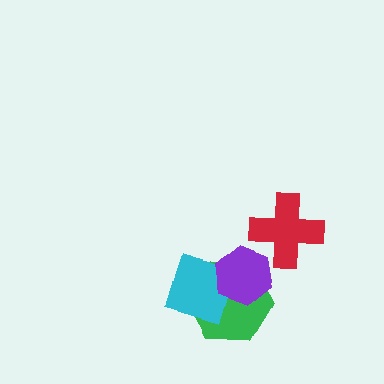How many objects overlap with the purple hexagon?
2 objects overlap with the purple hexagon.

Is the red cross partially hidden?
No, no other shape covers it.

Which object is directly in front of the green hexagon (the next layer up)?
The cyan square is directly in front of the green hexagon.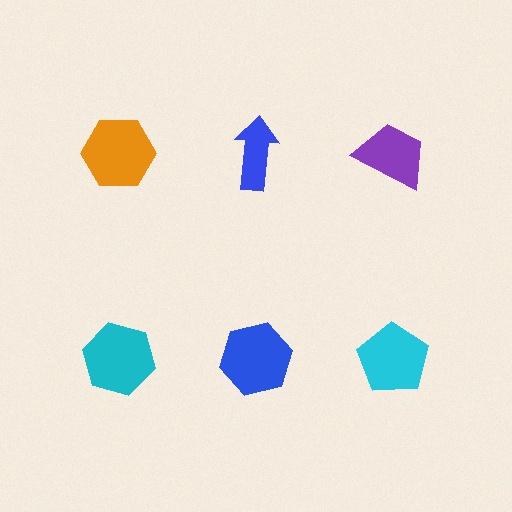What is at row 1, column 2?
A blue arrow.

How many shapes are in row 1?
3 shapes.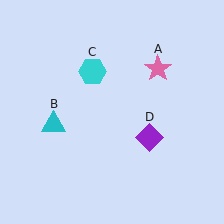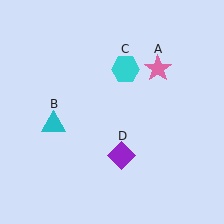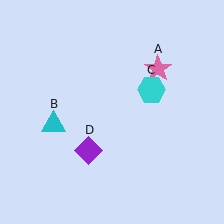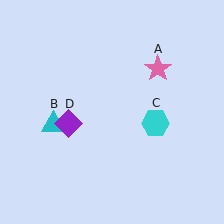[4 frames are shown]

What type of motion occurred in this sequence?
The cyan hexagon (object C), purple diamond (object D) rotated clockwise around the center of the scene.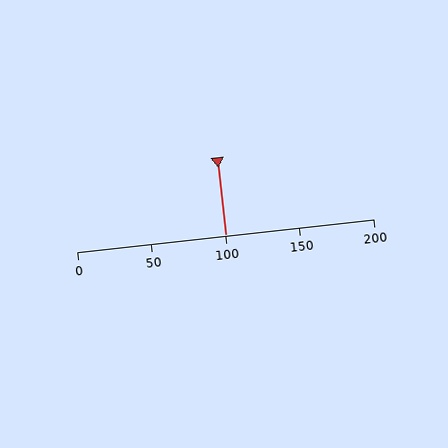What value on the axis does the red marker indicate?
The marker indicates approximately 100.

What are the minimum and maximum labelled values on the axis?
The axis runs from 0 to 200.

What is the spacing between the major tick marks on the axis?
The major ticks are spaced 50 apart.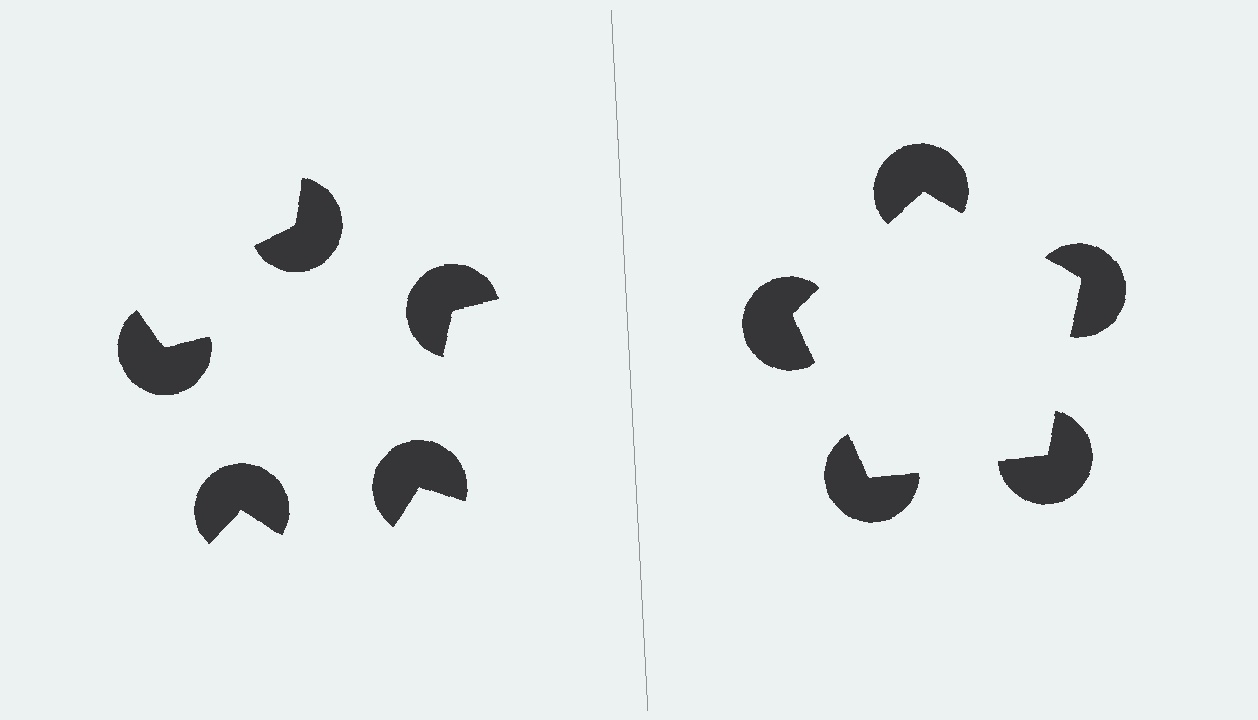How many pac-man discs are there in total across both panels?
10 — 5 on each side.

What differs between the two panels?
The pac-man discs are positioned identically on both sides; only the wedge orientations differ. On the right they align to a pentagon; on the left they are misaligned.